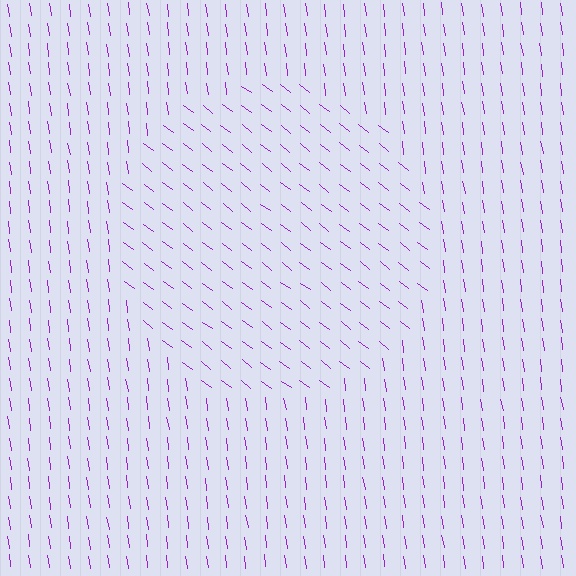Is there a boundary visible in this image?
Yes, there is a texture boundary formed by a change in line orientation.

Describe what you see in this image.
The image is filled with small purple line segments. A circle region in the image has lines oriented differently from the surrounding lines, creating a visible texture boundary.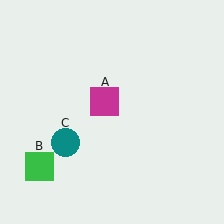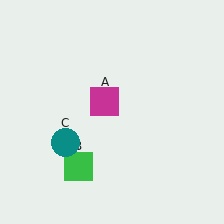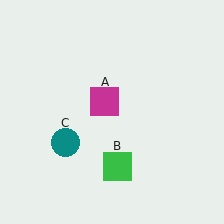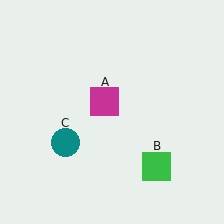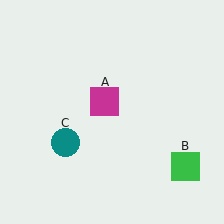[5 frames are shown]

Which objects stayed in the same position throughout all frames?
Magenta square (object A) and teal circle (object C) remained stationary.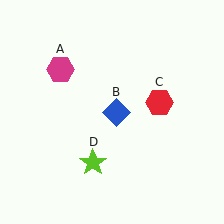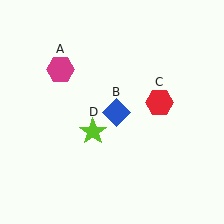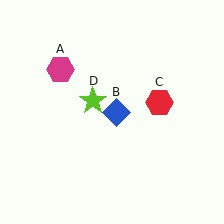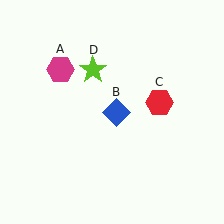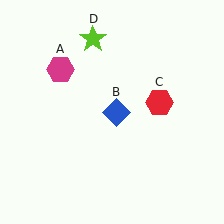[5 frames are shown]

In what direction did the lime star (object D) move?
The lime star (object D) moved up.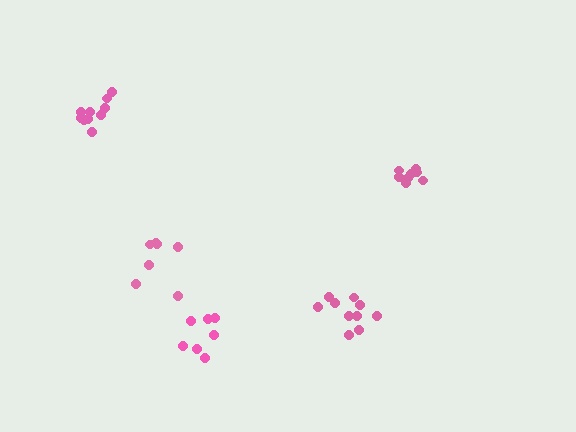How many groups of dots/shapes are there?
There are 5 groups.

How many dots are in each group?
Group 1: 7 dots, Group 2: 10 dots, Group 3: 8 dots, Group 4: 10 dots, Group 5: 7 dots (42 total).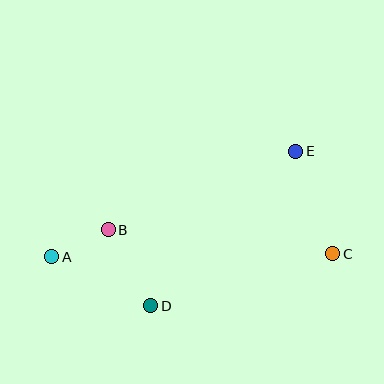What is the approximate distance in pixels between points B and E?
The distance between B and E is approximately 203 pixels.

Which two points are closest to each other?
Points A and B are closest to each other.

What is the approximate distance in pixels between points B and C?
The distance between B and C is approximately 226 pixels.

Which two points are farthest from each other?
Points A and C are farthest from each other.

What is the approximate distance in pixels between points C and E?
The distance between C and E is approximately 109 pixels.